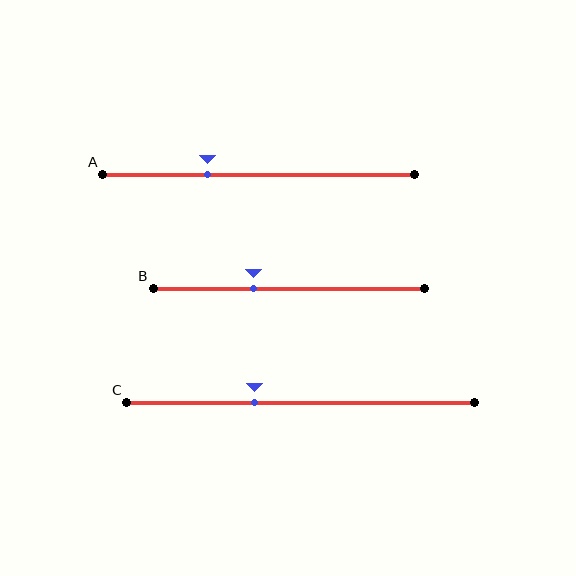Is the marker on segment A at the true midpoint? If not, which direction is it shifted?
No, the marker on segment A is shifted to the left by about 16% of the segment length.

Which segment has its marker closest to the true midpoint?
Segment B has its marker closest to the true midpoint.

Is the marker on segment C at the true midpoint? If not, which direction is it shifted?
No, the marker on segment C is shifted to the left by about 13% of the segment length.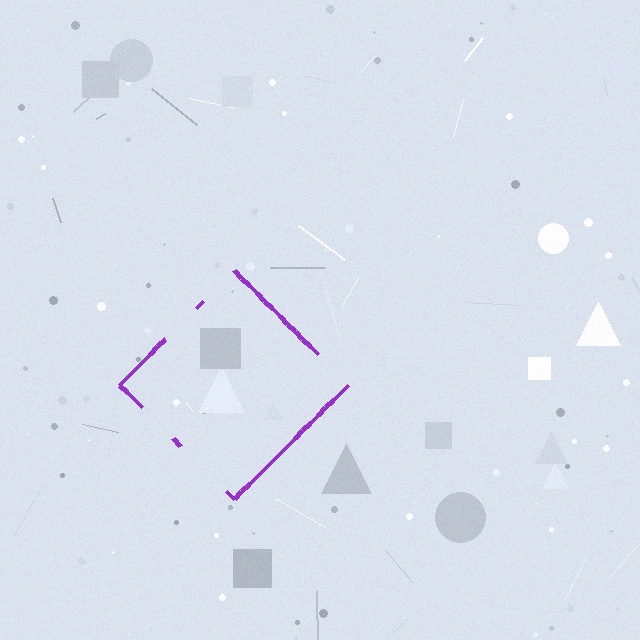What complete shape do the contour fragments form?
The contour fragments form a diamond.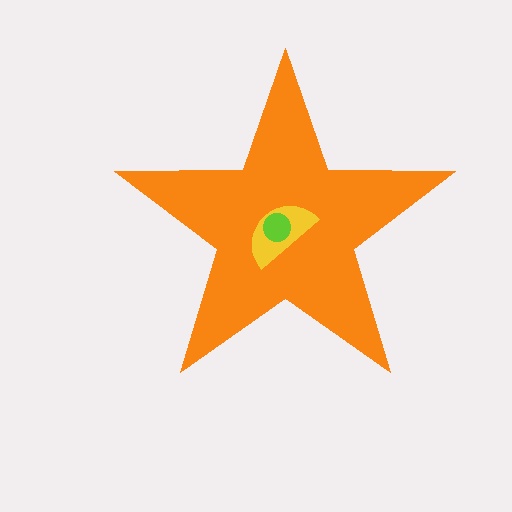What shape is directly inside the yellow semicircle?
The lime circle.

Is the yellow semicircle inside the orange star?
Yes.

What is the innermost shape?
The lime circle.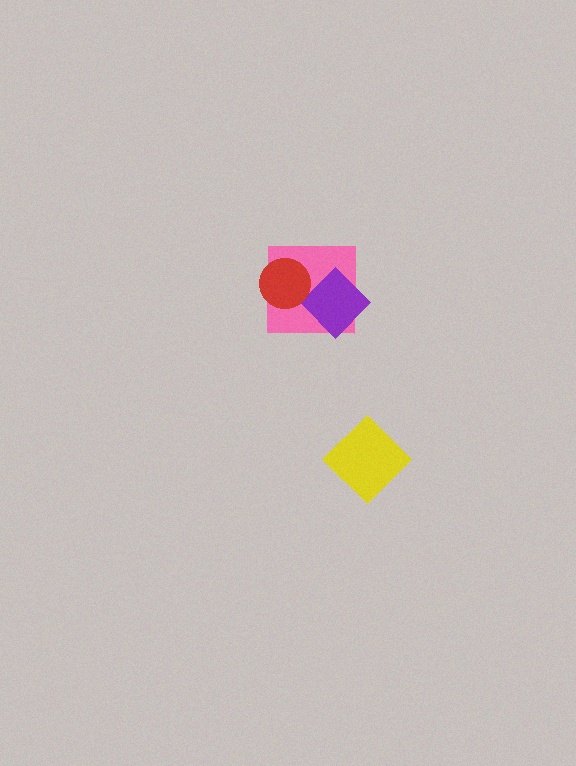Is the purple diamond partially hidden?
Yes, it is partially covered by another shape.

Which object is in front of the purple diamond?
The red circle is in front of the purple diamond.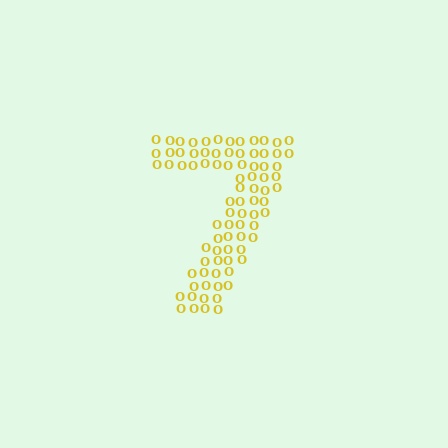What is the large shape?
The large shape is the digit 7.